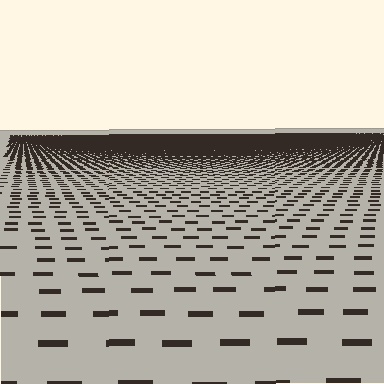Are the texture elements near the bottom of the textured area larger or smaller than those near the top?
Larger. Near the bottom, elements are closer to the viewer and appear at a bigger on-screen size.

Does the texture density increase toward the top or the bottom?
Density increases toward the top.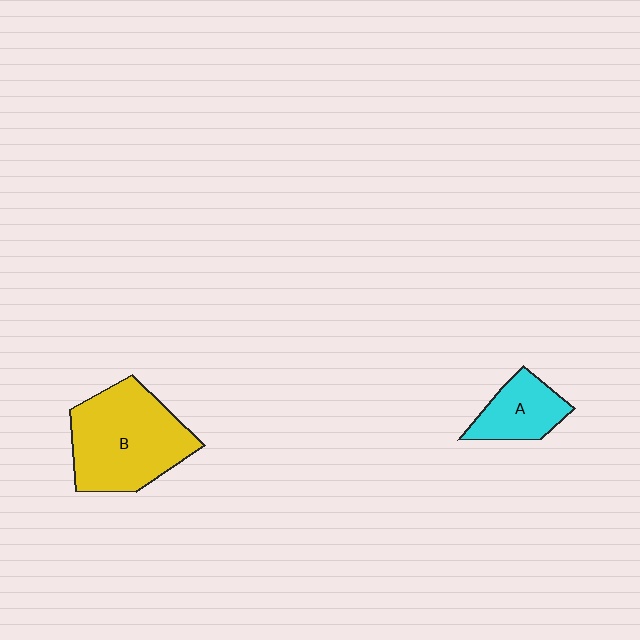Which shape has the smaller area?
Shape A (cyan).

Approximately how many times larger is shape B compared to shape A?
Approximately 2.2 times.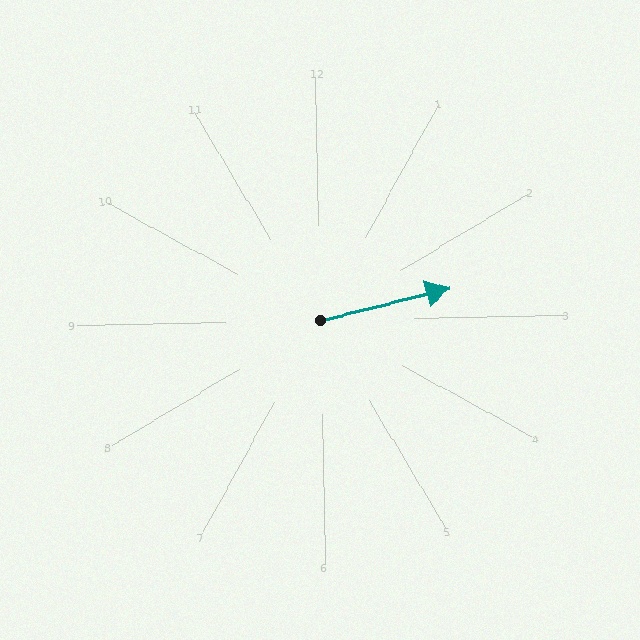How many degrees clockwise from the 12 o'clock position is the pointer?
Approximately 77 degrees.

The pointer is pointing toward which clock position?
Roughly 3 o'clock.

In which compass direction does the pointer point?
East.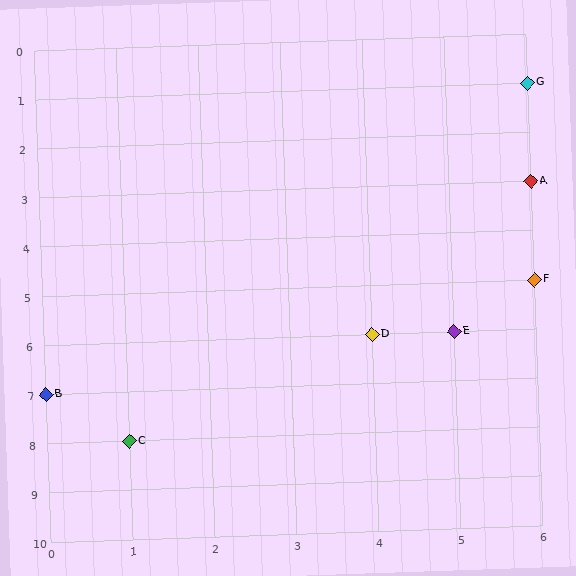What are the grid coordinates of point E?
Point E is at grid coordinates (5, 6).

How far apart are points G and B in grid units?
Points G and B are 6 columns and 6 rows apart (about 8.5 grid units diagonally).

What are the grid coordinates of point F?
Point F is at grid coordinates (6, 5).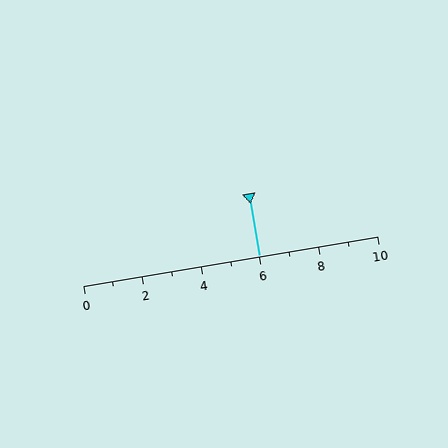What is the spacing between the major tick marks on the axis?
The major ticks are spaced 2 apart.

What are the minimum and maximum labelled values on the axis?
The axis runs from 0 to 10.